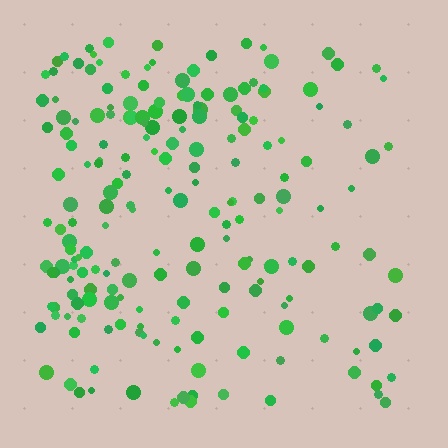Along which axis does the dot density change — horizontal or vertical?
Horizontal.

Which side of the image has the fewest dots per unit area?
The right.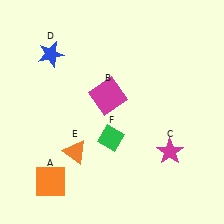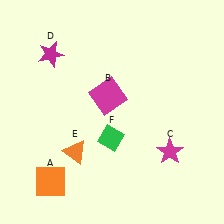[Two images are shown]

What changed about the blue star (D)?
In Image 1, D is blue. In Image 2, it changed to magenta.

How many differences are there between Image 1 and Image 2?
There is 1 difference between the two images.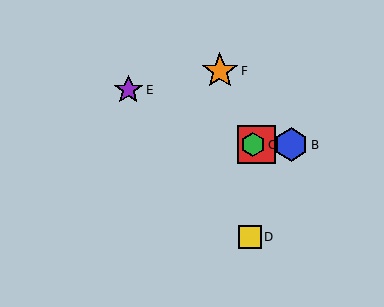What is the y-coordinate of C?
Object C is at y≈145.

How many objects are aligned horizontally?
3 objects (A, B, C) are aligned horizontally.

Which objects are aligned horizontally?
Objects A, B, C are aligned horizontally.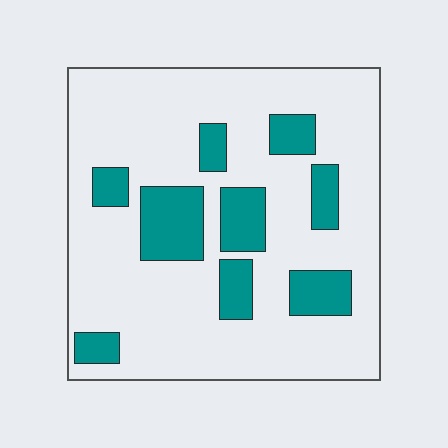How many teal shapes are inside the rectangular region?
9.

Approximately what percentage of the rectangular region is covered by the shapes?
Approximately 20%.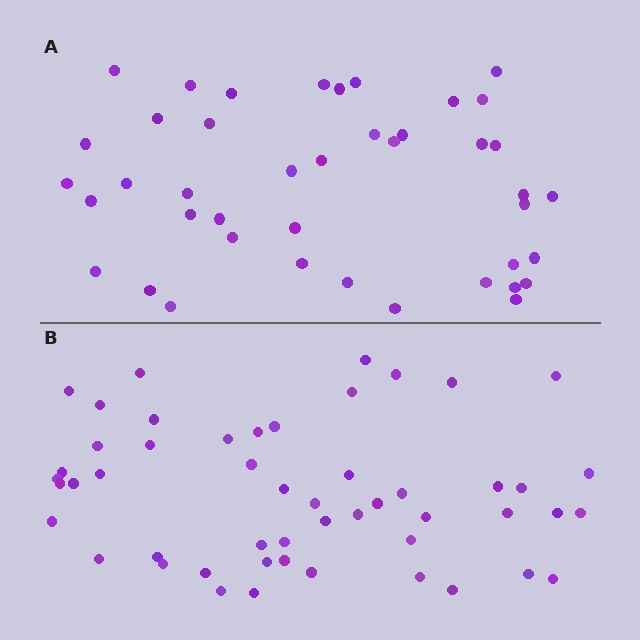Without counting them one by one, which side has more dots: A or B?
Region B (the bottom region) has more dots.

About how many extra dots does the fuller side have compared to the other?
Region B has roughly 8 or so more dots than region A.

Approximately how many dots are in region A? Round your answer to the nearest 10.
About 40 dots. (The exact count is 42, which rounds to 40.)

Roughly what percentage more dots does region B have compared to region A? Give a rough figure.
About 20% more.